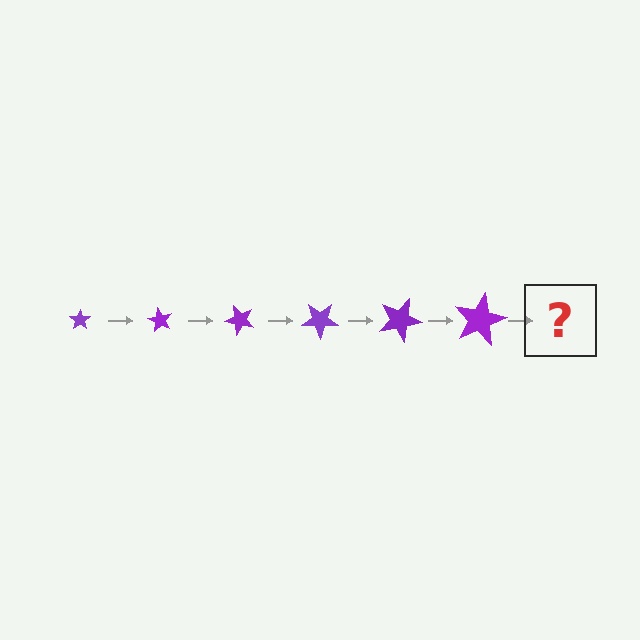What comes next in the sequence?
The next element should be a star, larger than the previous one and rotated 360 degrees from the start.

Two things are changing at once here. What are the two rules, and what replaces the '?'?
The two rules are that the star grows larger each step and it rotates 60 degrees each step. The '?' should be a star, larger than the previous one and rotated 360 degrees from the start.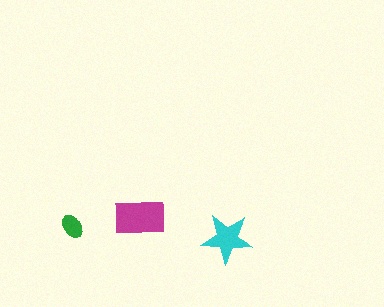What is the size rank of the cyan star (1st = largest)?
2nd.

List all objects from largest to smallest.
The magenta rectangle, the cyan star, the green ellipse.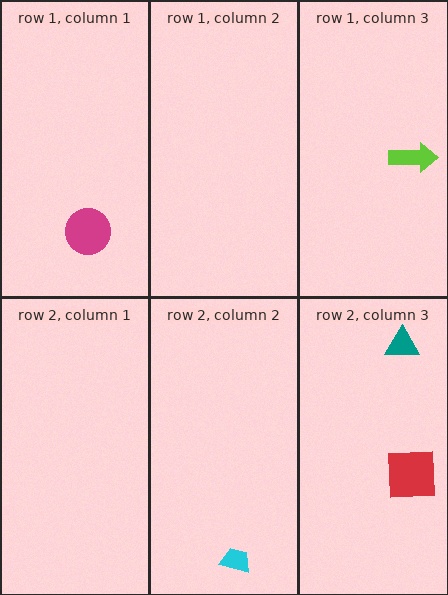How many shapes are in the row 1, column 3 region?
1.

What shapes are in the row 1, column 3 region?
The lime arrow.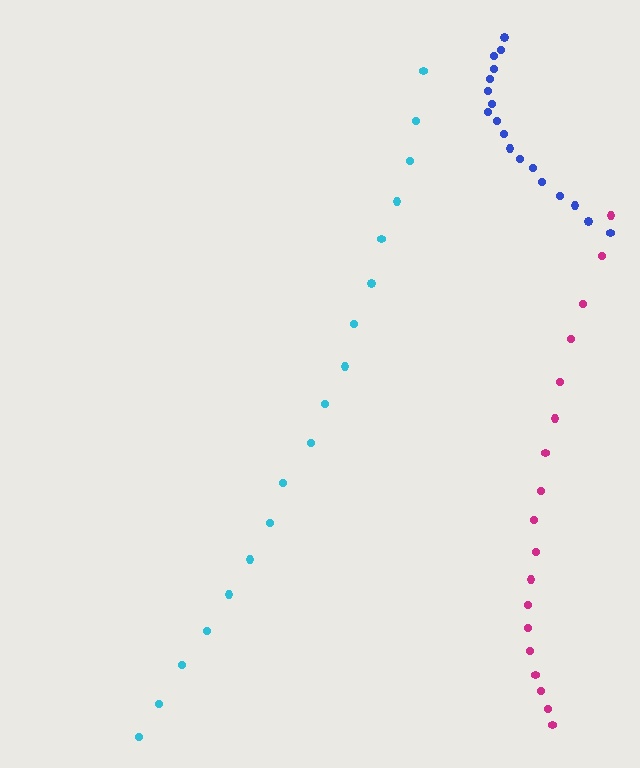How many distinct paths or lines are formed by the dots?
There are 3 distinct paths.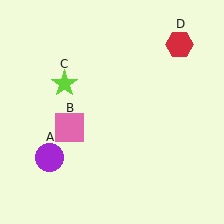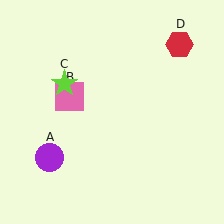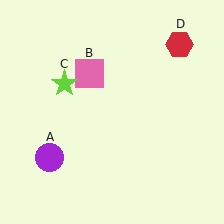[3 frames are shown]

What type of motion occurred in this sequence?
The pink square (object B) rotated clockwise around the center of the scene.